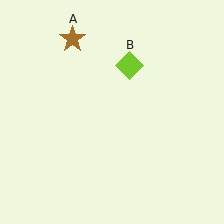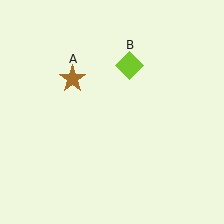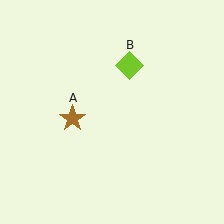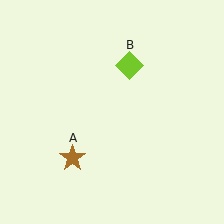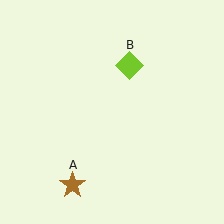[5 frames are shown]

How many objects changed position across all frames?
1 object changed position: brown star (object A).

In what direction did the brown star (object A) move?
The brown star (object A) moved down.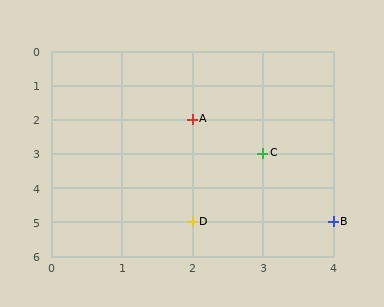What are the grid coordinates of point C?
Point C is at grid coordinates (3, 3).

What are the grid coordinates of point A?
Point A is at grid coordinates (2, 2).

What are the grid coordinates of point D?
Point D is at grid coordinates (2, 5).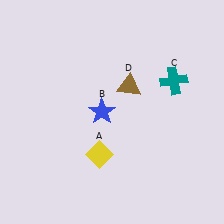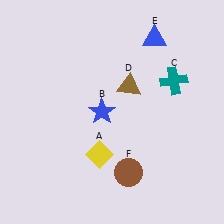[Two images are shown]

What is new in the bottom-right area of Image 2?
A brown circle (F) was added in the bottom-right area of Image 2.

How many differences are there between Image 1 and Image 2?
There are 2 differences between the two images.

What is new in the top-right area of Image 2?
A blue triangle (E) was added in the top-right area of Image 2.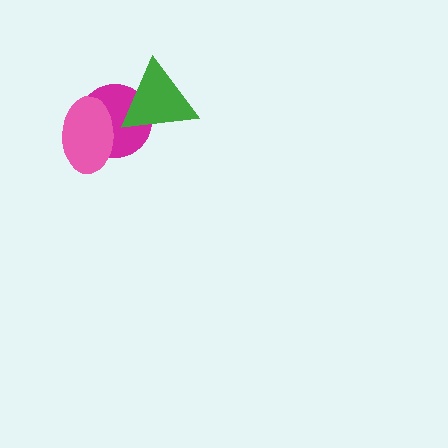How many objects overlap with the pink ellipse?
1 object overlaps with the pink ellipse.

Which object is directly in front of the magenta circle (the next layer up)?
The pink ellipse is directly in front of the magenta circle.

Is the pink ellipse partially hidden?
No, no other shape covers it.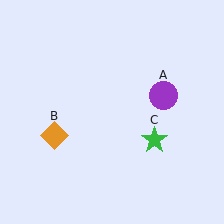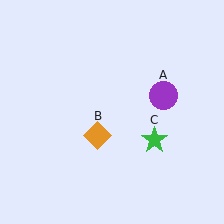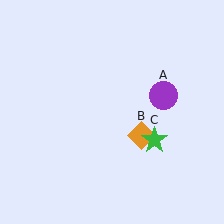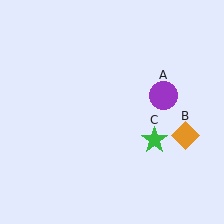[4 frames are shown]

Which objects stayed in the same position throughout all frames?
Purple circle (object A) and green star (object C) remained stationary.